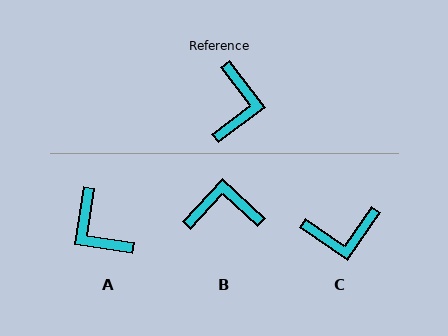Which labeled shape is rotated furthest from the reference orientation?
A, about 136 degrees away.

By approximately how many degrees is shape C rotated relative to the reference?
Approximately 73 degrees clockwise.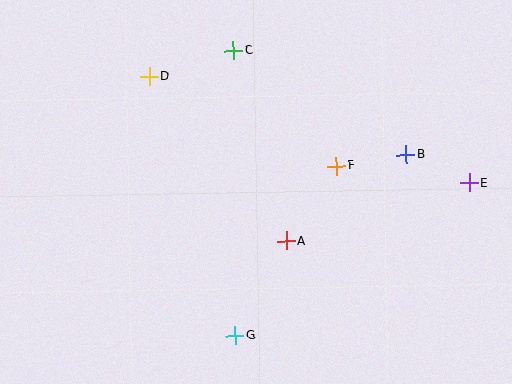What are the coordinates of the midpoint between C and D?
The midpoint between C and D is at (191, 63).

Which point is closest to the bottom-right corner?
Point E is closest to the bottom-right corner.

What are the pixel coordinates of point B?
Point B is at (406, 155).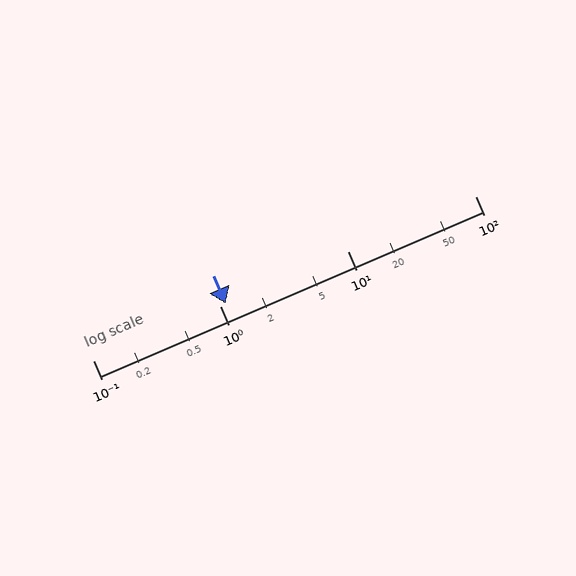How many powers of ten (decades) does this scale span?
The scale spans 3 decades, from 0.1 to 100.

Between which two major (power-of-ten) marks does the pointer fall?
The pointer is between 1 and 10.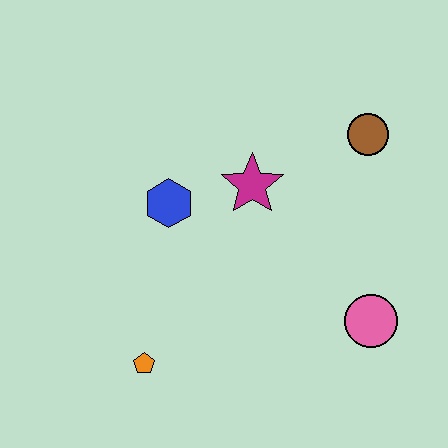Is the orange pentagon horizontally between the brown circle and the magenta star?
No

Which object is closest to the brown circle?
The magenta star is closest to the brown circle.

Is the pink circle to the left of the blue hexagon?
No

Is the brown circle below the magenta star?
No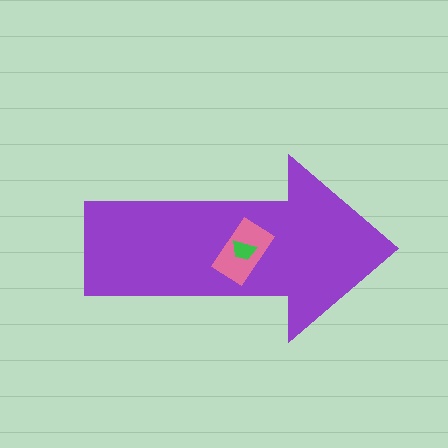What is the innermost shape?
The green trapezoid.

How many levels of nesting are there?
3.